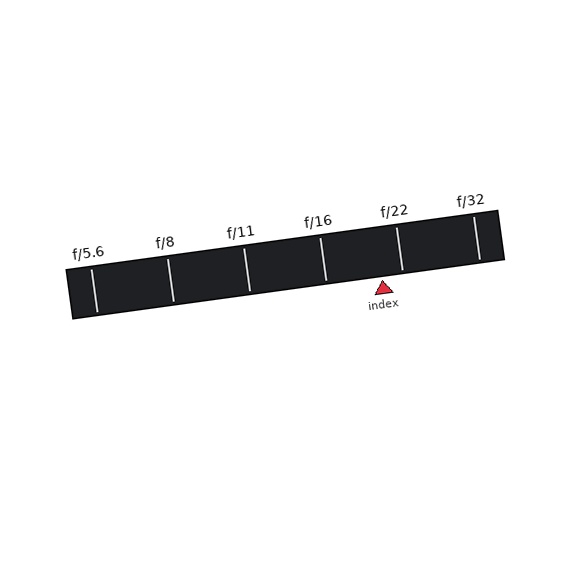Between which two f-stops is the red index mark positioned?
The index mark is between f/16 and f/22.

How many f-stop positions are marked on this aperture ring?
There are 6 f-stop positions marked.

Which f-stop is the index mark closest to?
The index mark is closest to f/22.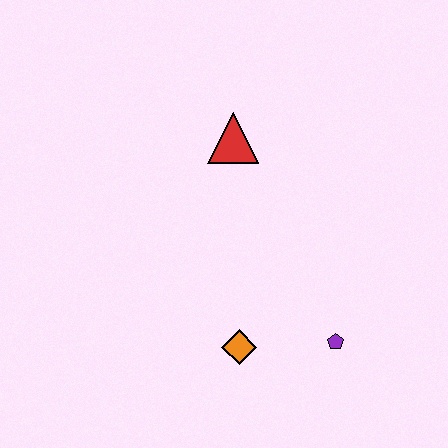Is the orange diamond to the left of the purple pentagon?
Yes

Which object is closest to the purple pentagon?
The orange diamond is closest to the purple pentagon.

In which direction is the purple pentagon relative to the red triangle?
The purple pentagon is below the red triangle.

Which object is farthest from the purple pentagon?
The red triangle is farthest from the purple pentagon.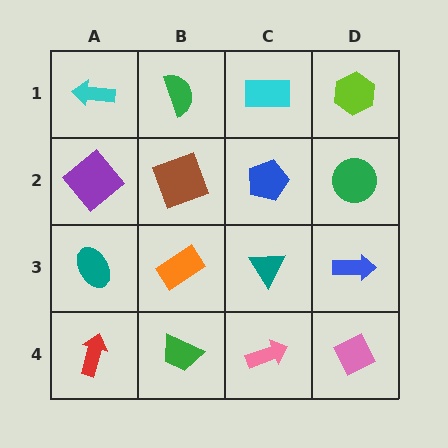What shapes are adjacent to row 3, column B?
A brown square (row 2, column B), a green trapezoid (row 4, column B), a teal ellipse (row 3, column A), a teal triangle (row 3, column C).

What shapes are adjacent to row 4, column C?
A teal triangle (row 3, column C), a green trapezoid (row 4, column B), a pink diamond (row 4, column D).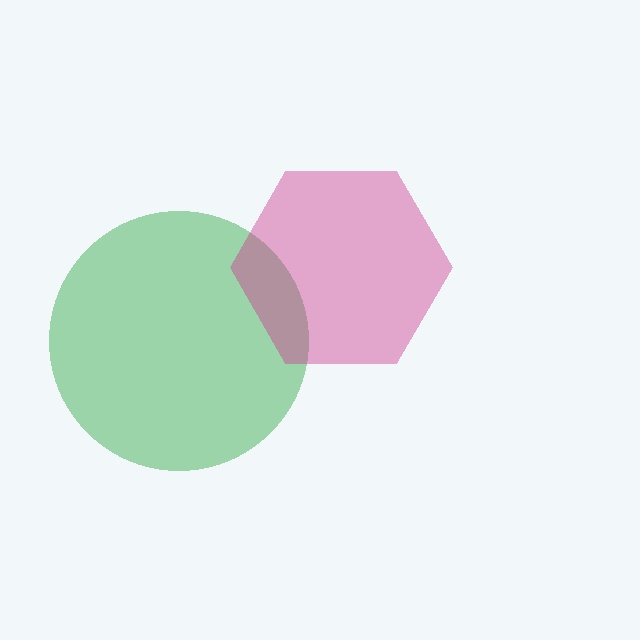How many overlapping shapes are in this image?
There are 2 overlapping shapes in the image.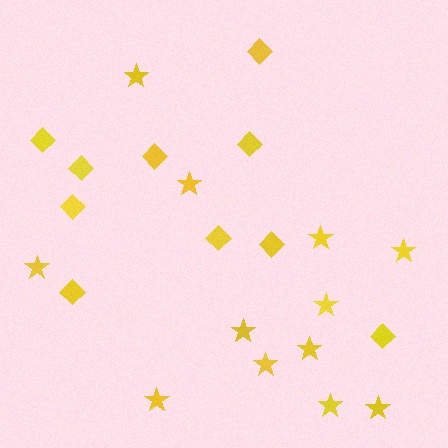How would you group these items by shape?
There are 2 groups: one group of stars (12) and one group of diamonds (10).